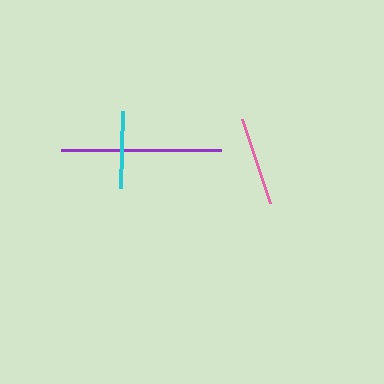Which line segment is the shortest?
The cyan line is the shortest at approximately 77 pixels.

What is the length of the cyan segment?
The cyan segment is approximately 77 pixels long.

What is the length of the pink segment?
The pink segment is approximately 88 pixels long.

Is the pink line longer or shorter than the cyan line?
The pink line is longer than the cyan line.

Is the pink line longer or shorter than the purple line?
The purple line is longer than the pink line.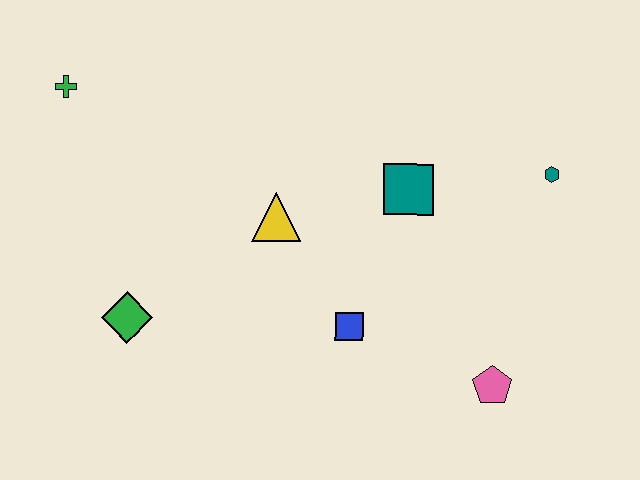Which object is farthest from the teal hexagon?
The green cross is farthest from the teal hexagon.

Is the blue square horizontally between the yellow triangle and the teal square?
Yes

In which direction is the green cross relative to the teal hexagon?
The green cross is to the left of the teal hexagon.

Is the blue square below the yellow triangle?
Yes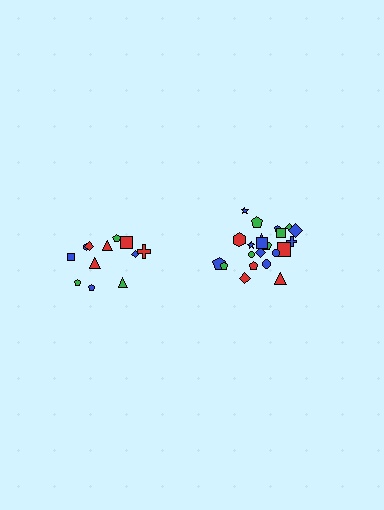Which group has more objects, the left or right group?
The right group.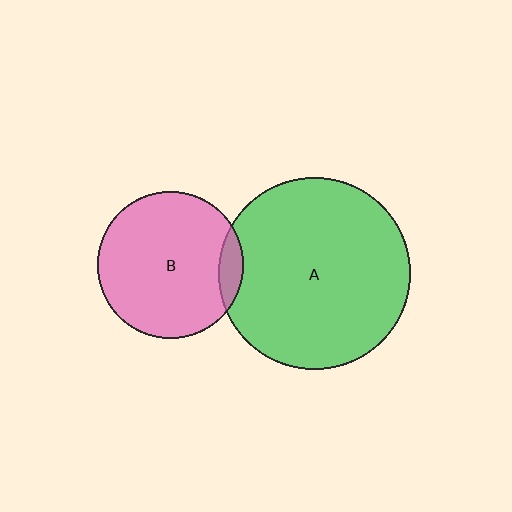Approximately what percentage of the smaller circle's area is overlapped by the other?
Approximately 10%.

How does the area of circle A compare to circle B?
Approximately 1.7 times.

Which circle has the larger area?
Circle A (green).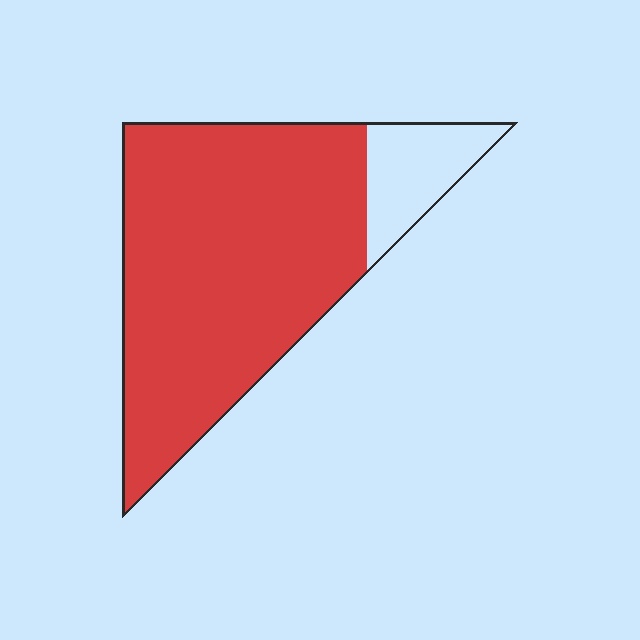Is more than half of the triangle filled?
Yes.